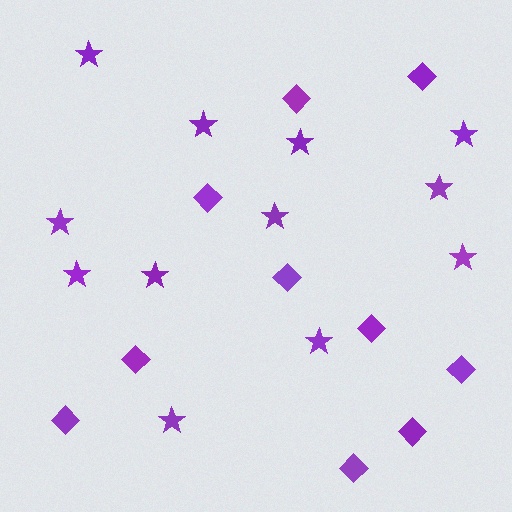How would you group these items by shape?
There are 2 groups: one group of stars (12) and one group of diamonds (10).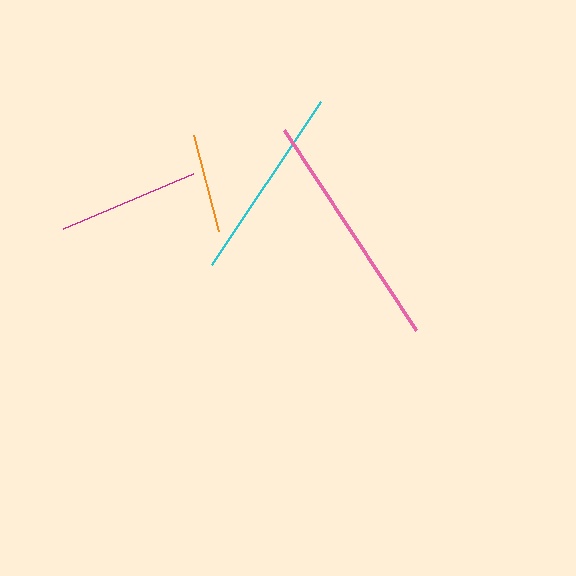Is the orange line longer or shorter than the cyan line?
The cyan line is longer than the orange line.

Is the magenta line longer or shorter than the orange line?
The magenta line is longer than the orange line.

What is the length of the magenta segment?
The magenta segment is approximately 141 pixels long.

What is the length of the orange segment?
The orange segment is approximately 100 pixels long.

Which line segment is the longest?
The pink line is the longest at approximately 239 pixels.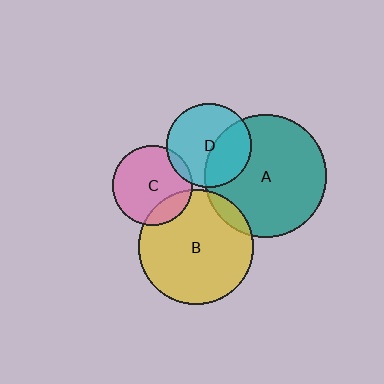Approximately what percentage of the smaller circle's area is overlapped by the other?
Approximately 40%.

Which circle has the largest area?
Circle A (teal).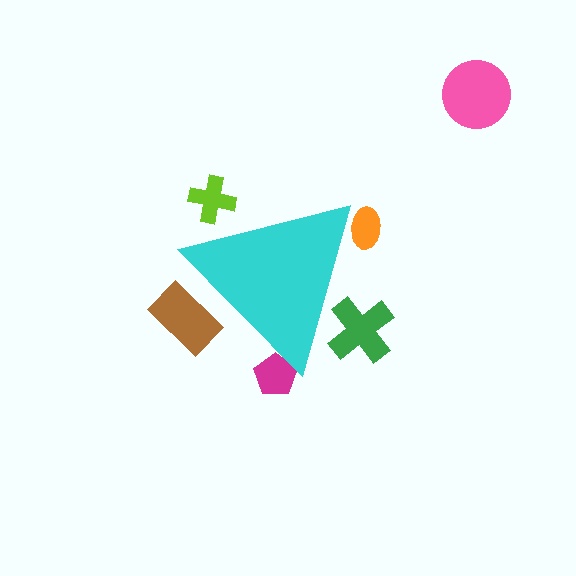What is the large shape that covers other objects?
A cyan triangle.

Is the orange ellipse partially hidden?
Yes, the orange ellipse is partially hidden behind the cyan triangle.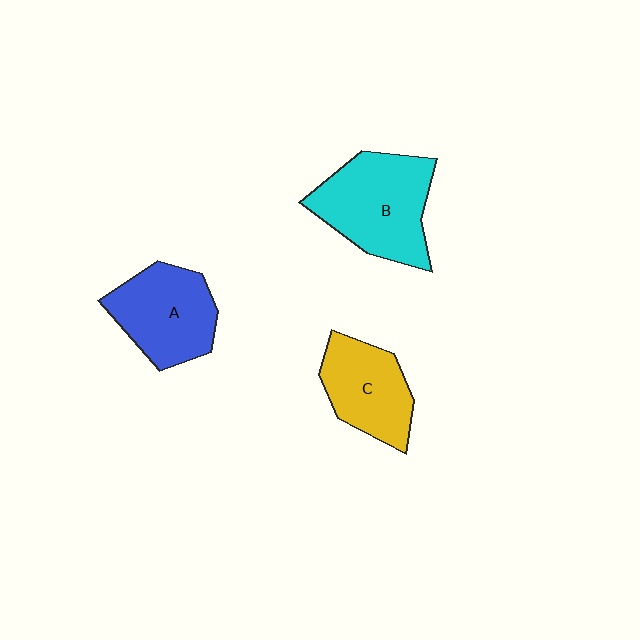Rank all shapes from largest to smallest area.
From largest to smallest: B (cyan), A (blue), C (yellow).